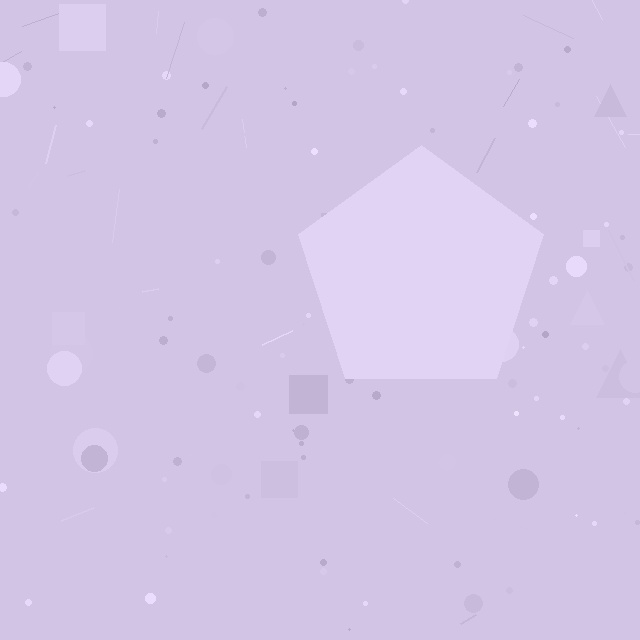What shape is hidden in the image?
A pentagon is hidden in the image.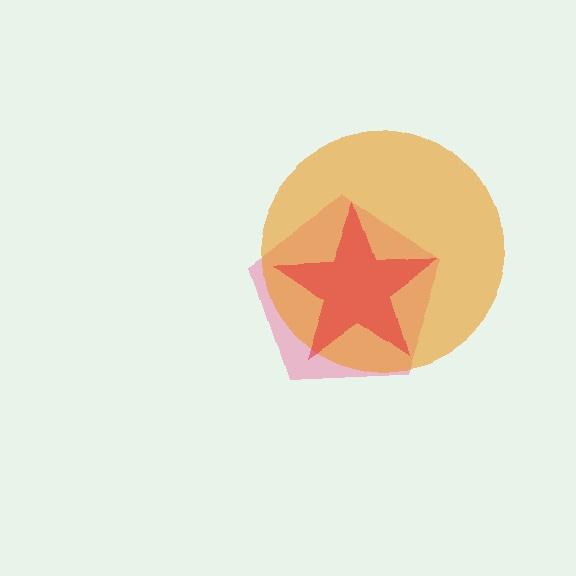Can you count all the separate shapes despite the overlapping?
Yes, there are 3 separate shapes.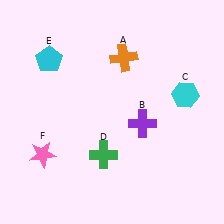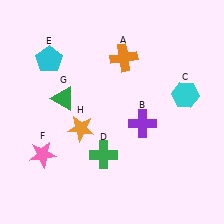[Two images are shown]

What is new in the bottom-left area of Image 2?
An orange star (H) was added in the bottom-left area of Image 2.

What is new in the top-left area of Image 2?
A green triangle (G) was added in the top-left area of Image 2.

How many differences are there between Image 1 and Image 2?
There are 2 differences between the two images.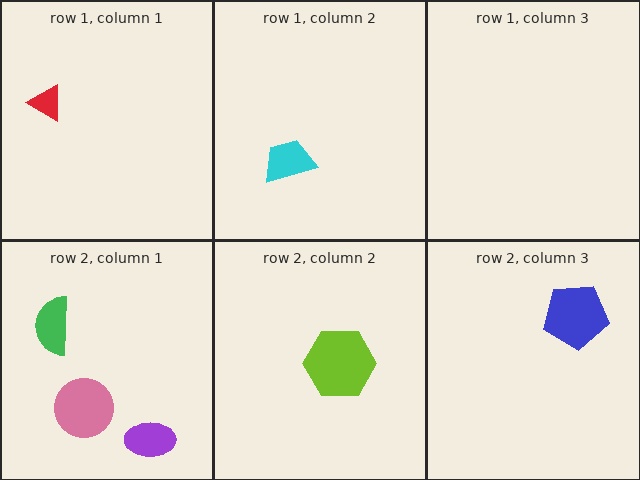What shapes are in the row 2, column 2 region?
The lime hexagon.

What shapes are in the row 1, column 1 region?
The red triangle.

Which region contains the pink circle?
The row 2, column 1 region.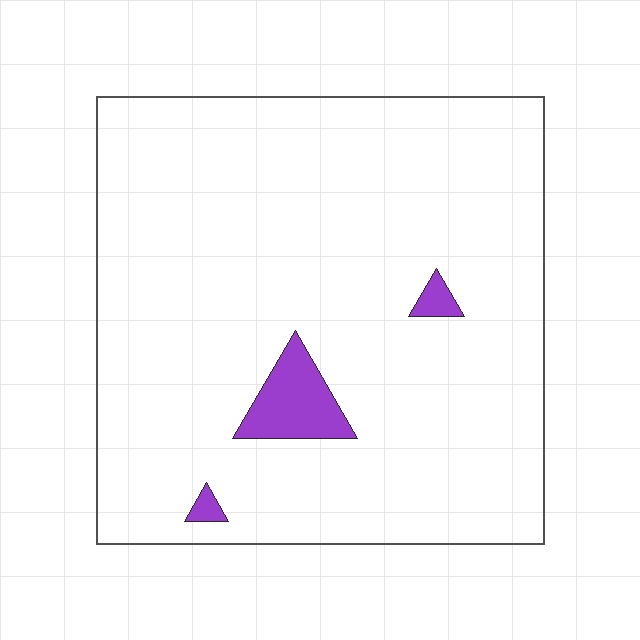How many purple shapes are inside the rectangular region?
3.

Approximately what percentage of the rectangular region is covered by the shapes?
Approximately 5%.